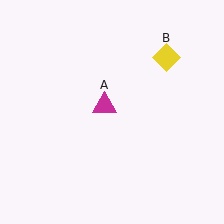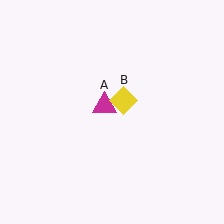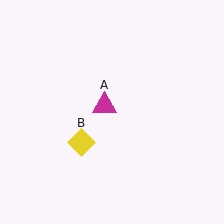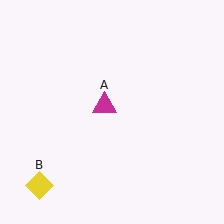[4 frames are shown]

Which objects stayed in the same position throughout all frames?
Magenta triangle (object A) remained stationary.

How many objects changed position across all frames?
1 object changed position: yellow diamond (object B).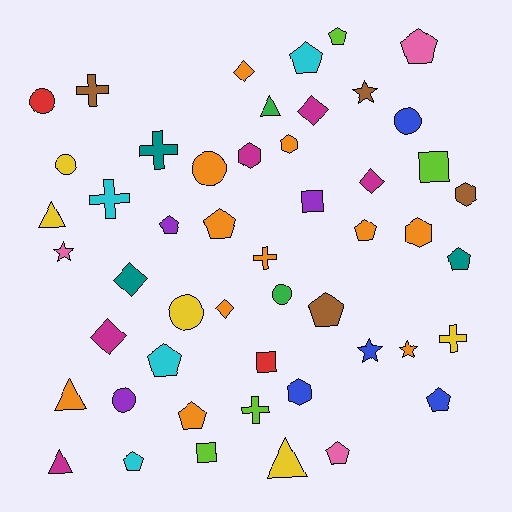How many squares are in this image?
There are 4 squares.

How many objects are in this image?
There are 50 objects.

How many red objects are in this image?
There are 2 red objects.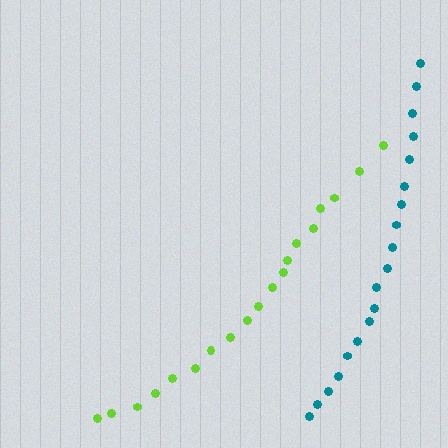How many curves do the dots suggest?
There are 2 distinct paths.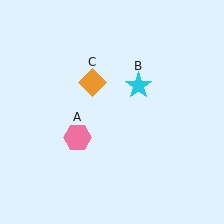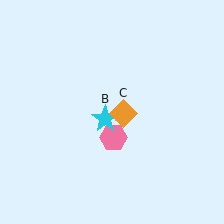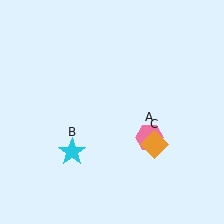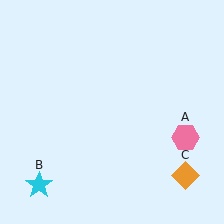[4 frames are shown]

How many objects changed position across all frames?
3 objects changed position: pink hexagon (object A), cyan star (object B), orange diamond (object C).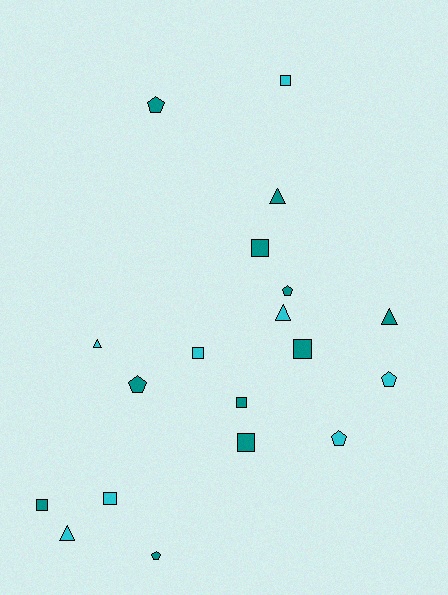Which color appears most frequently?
Teal, with 11 objects.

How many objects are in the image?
There are 19 objects.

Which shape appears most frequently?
Square, with 8 objects.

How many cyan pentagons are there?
There are 2 cyan pentagons.